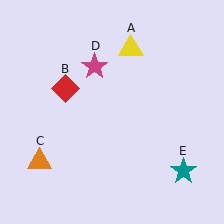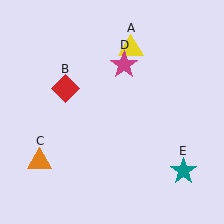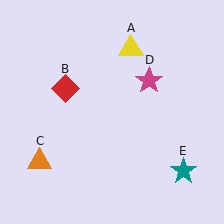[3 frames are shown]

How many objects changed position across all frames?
1 object changed position: magenta star (object D).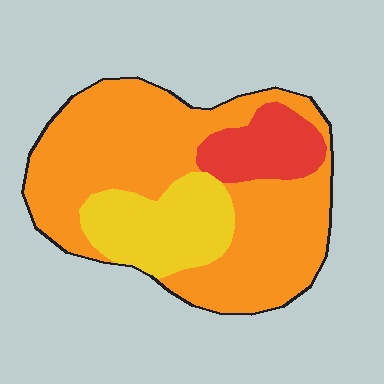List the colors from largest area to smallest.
From largest to smallest: orange, yellow, red.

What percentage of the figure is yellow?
Yellow covers 21% of the figure.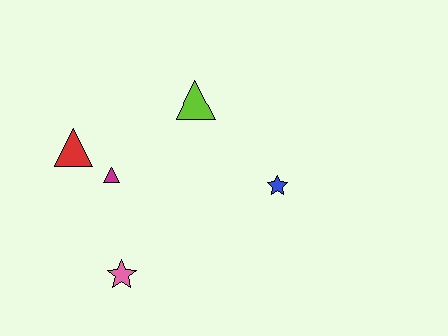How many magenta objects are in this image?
There is 1 magenta object.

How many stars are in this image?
There are 2 stars.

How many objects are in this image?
There are 5 objects.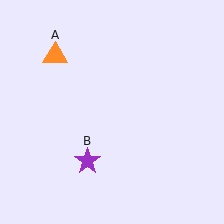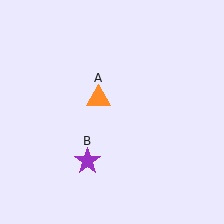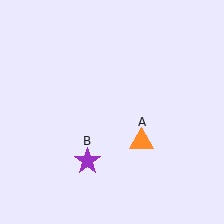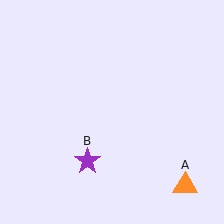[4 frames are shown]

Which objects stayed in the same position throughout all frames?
Purple star (object B) remained stationary.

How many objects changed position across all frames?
1 object changed position: orange triangle (object A).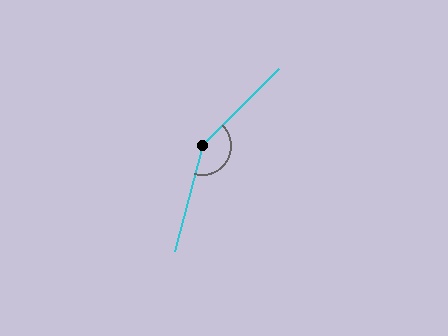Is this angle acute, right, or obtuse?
It is obtuse.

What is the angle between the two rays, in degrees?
Approximately 150 degrees.